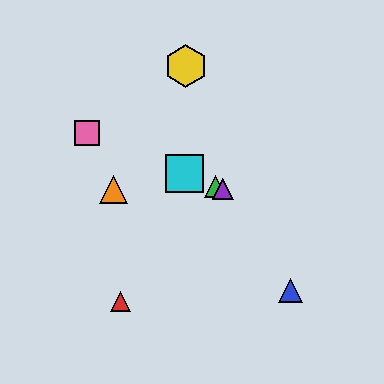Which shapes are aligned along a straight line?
The green triangle, the purple triangle, the cyan square, the pink square are aligned along a straight line.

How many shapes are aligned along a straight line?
4 shapes (the green triangle, the purple triangle, the cyan square, the pink square) are aligned along a straight line.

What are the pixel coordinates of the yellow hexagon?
The yellow hexagon is at (186, 66).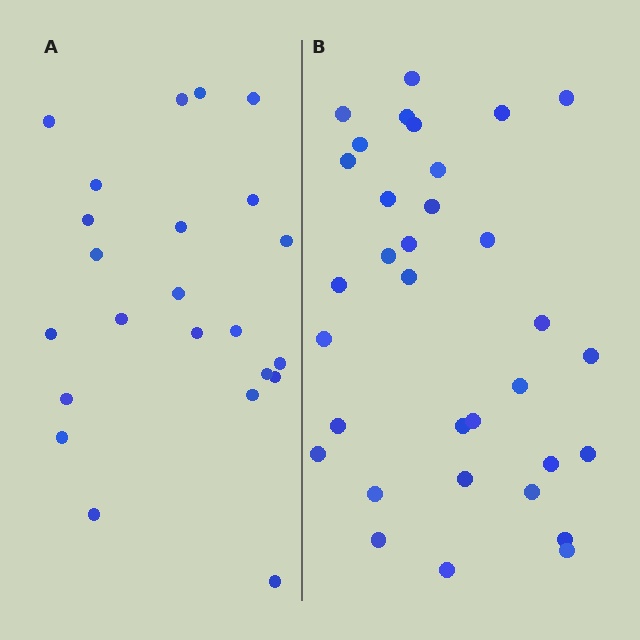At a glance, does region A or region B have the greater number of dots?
Region B (the right region) has more dots.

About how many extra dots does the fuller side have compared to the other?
Region B has roughly 10 or so more dots than region A.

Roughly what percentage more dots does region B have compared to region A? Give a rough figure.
About 45% more.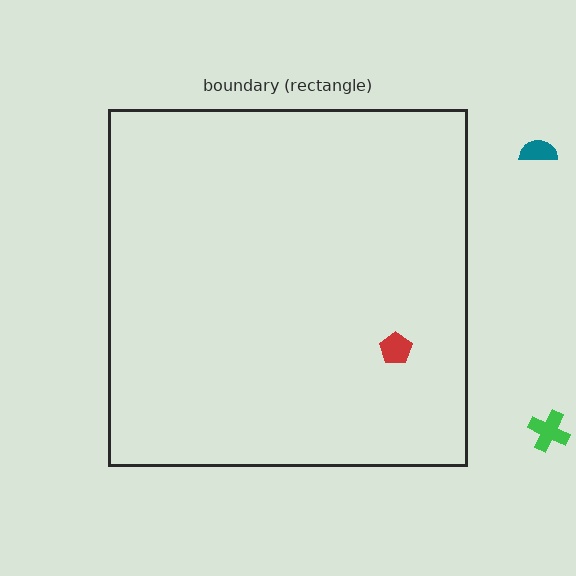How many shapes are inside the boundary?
1 inside, 2 outside.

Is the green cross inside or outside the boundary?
Outside.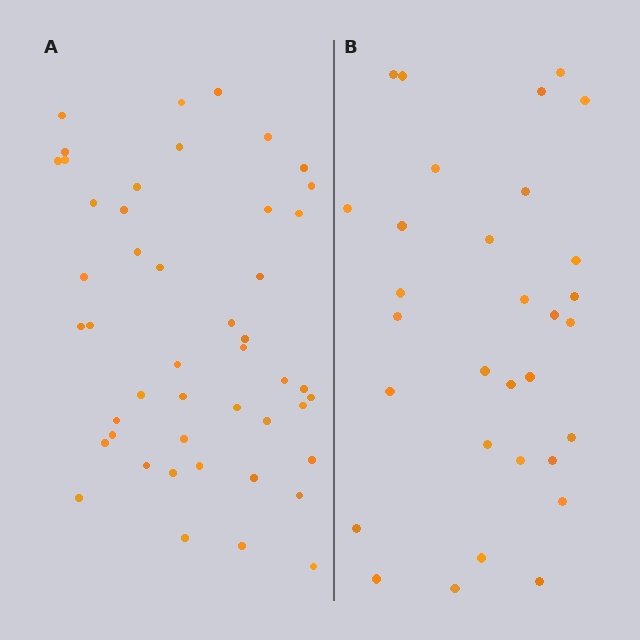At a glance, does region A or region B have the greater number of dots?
Region A (the left region) has more dots.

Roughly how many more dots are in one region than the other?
Region A has approximately 15 more dots than region B.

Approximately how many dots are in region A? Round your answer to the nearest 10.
About 50 dots. (The exact count is 47, which rounds to 50.)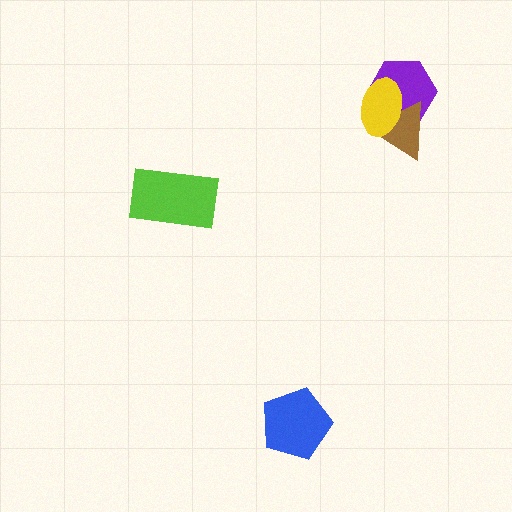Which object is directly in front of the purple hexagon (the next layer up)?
The brown triangle is directly in front of the purple hexagon.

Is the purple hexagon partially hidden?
Yes, it is partially covered by another shape.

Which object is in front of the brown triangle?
The yellow ellipse is in front of the brown triangle.